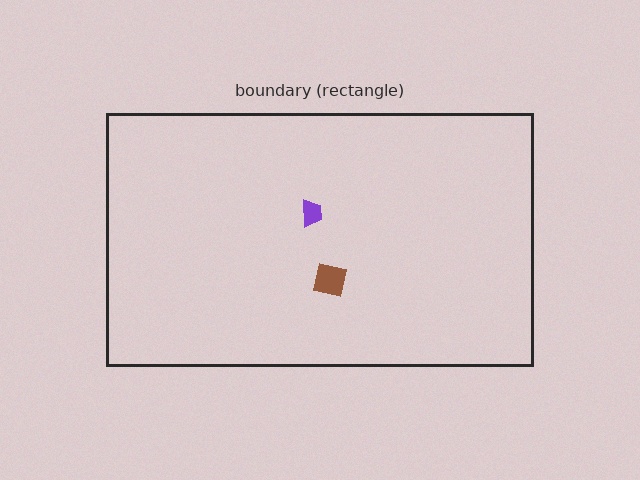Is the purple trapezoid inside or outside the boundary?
Inside.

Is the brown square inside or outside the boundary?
Inside.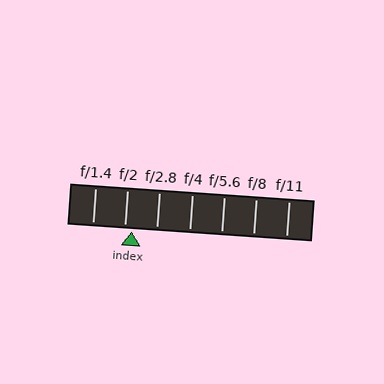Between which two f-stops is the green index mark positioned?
The index mark is between f/2 and f/2.8.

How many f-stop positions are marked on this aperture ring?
There are 7 f-stop positions marked.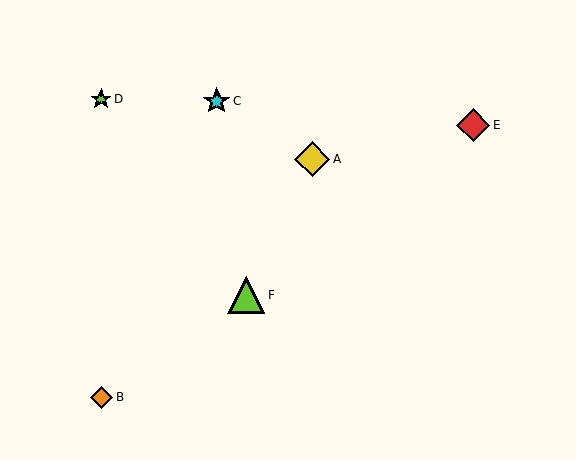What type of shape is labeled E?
Shape E is a red diamond.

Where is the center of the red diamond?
The center of the red diamond is at (473, 125).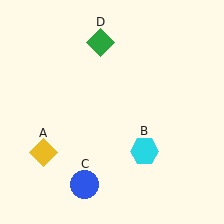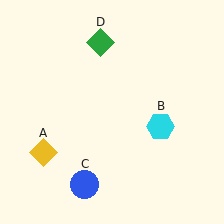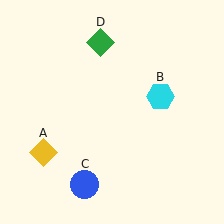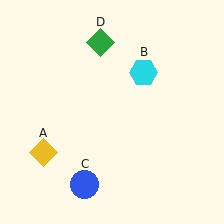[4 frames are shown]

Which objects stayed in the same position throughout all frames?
Yellow diamond (object A) and blue circle (object C) and green diamond (object D) remained stationary.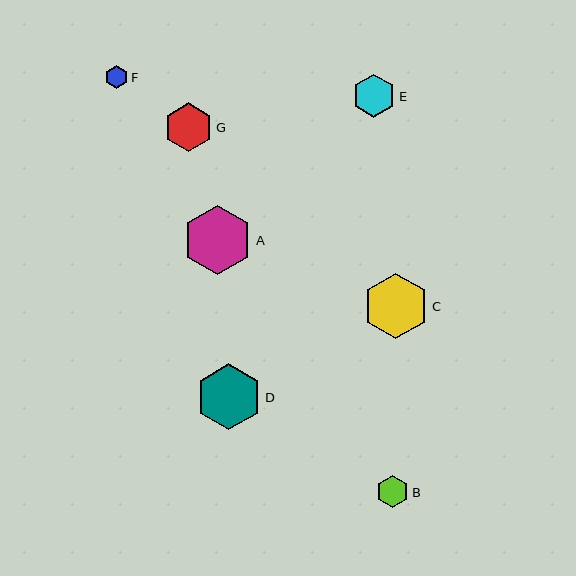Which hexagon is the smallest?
Hexagon F is the smallest with a size of approximately 23 pixels.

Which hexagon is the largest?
Hexagon A is the largest with a size of approximately 69 pixels.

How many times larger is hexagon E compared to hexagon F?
Hexagon E is approximately 1.9 times the size of hexagon F.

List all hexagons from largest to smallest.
From largest to smallest: A, C, D, G, E, B, F.